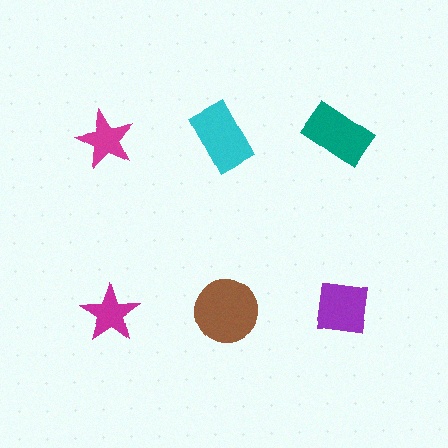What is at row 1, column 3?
A teal rectangle.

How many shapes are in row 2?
3 shapes.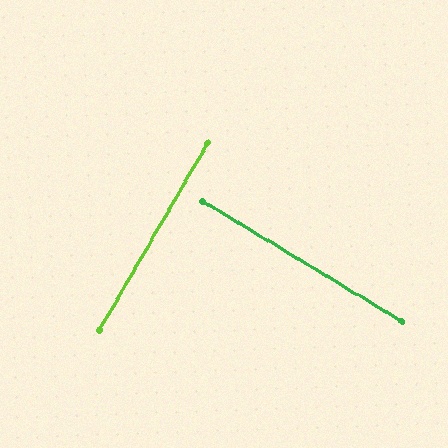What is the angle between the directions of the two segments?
Approximately 89 degrees.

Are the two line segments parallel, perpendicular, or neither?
Perpendicular — they meet at approximately 89°.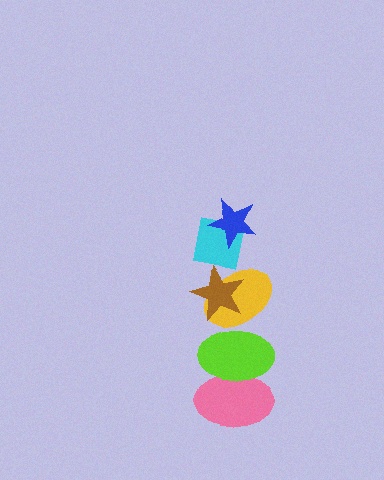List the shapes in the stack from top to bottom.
From top to bottom: the blue star, the cyan square, the brown star, the yellow ellipse, the lime ellipse, the pink ellipse.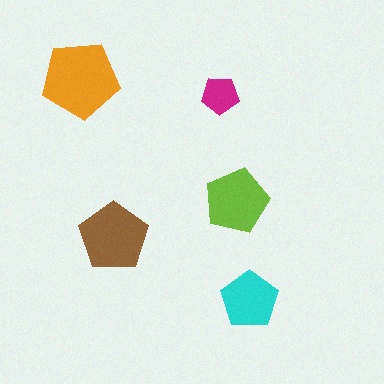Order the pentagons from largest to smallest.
the orange one, the brown one, the lime one, the cyan one, the magenta one.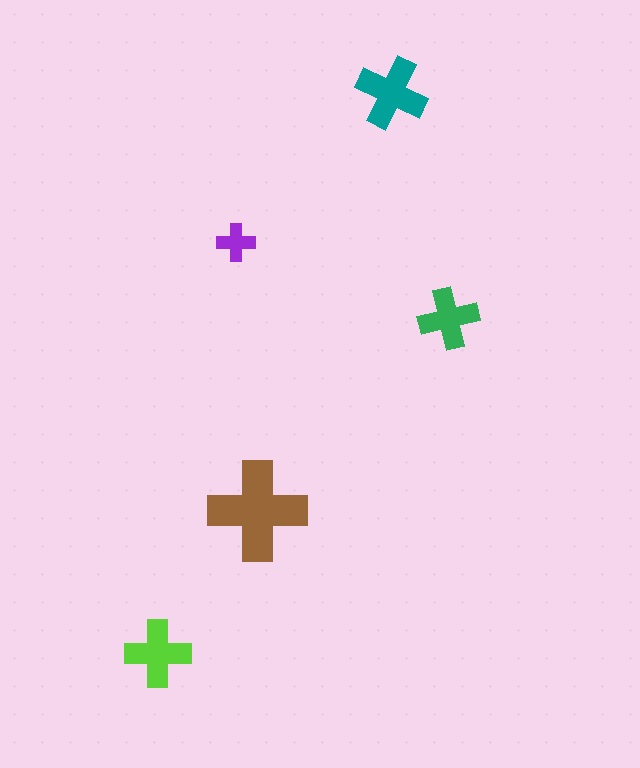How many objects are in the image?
There are 5 objects in the image.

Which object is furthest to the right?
The green cross is rightmost.